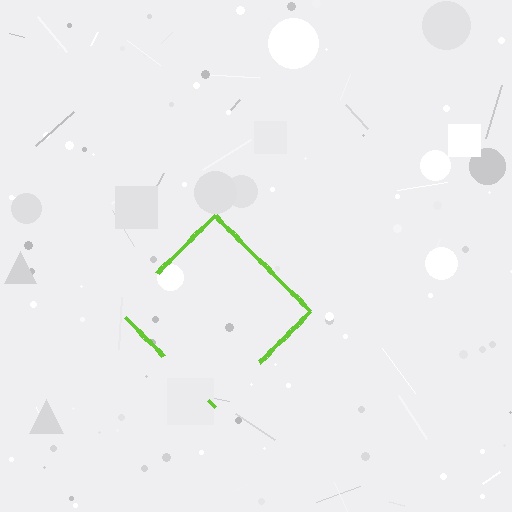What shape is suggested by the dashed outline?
The dashed outline suggests a diamond.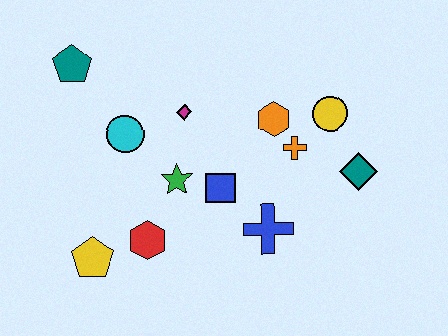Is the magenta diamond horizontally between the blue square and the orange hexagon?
No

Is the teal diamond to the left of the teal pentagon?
No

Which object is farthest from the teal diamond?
The teal pentagon is farthest from the teal diamond.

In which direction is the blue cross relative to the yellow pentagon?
The blue cross is to the right of the yellow pentagon.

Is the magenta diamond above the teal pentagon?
No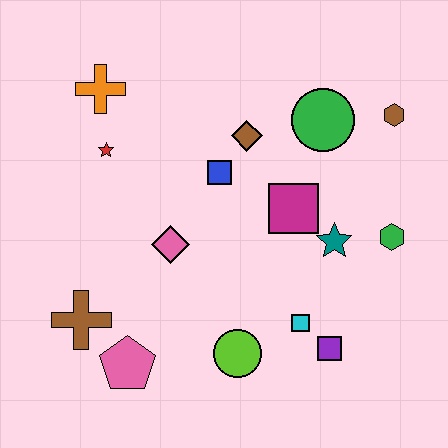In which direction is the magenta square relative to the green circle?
The magenta square is below the green circle.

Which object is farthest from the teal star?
The orange cross is farthest from the teal star.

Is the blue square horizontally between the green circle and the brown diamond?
No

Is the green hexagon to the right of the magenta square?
Yes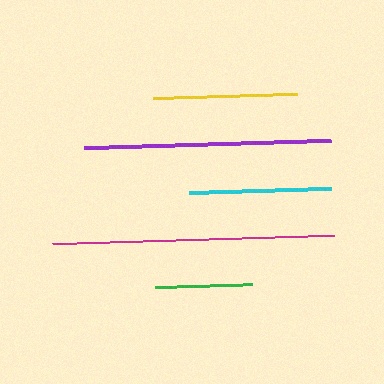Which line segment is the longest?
The magenta line is the longest at approximately 282 pixels.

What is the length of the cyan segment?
The cyan segment is approximately 142 pixels long.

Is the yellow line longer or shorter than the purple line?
The purple line is longer than the yellow line.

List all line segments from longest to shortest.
From longest to shortest: magenta, purple, yellow, cyan, green.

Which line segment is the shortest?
The green line is the shortest at approximately 97 pixels.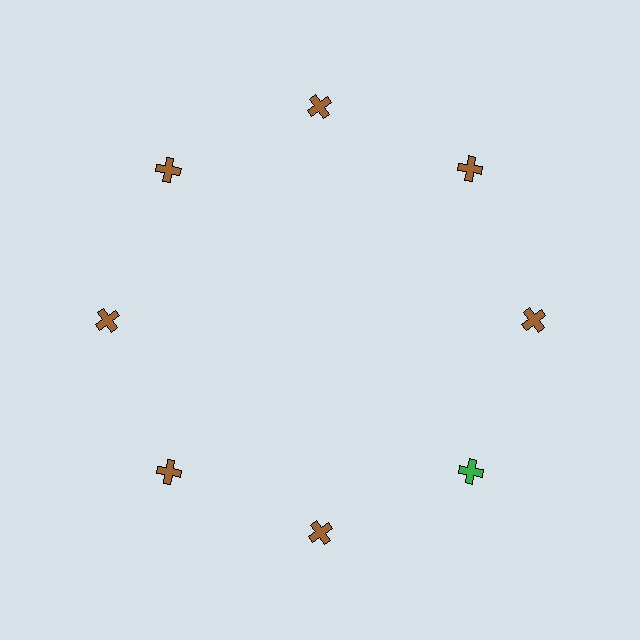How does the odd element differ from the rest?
It has a different color: green instead of brown.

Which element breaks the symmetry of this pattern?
The green cross at roughly the 4 o'clock position breaks the symmetry. All other shapes are brown crosses.